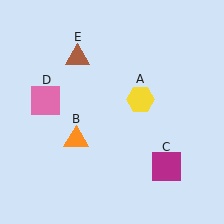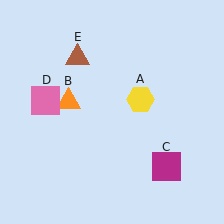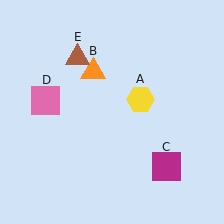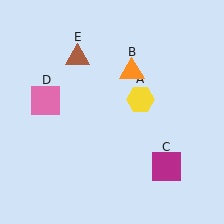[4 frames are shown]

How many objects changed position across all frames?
1 object changed position: orange triangle (object B).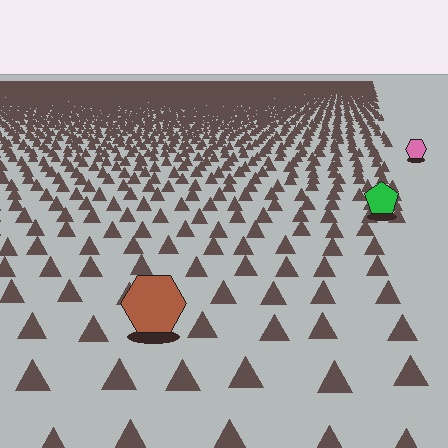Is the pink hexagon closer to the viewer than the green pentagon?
No. The green pentagon is closer — you can tell from the texture gradient: the ground texture is coarser near it.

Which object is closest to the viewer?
The brown hexagon is closest. The texture marks near it are larger and more spread out.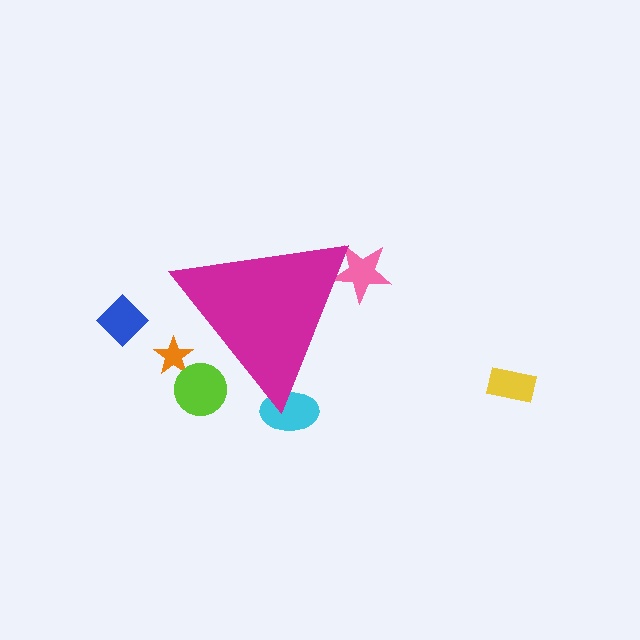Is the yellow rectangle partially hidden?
No, the yellow rectangle is fully visible.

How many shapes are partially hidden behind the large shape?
4 shapes are partially hidden.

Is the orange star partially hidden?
Yes, the orange star is partially hidden behind the magenta triangle.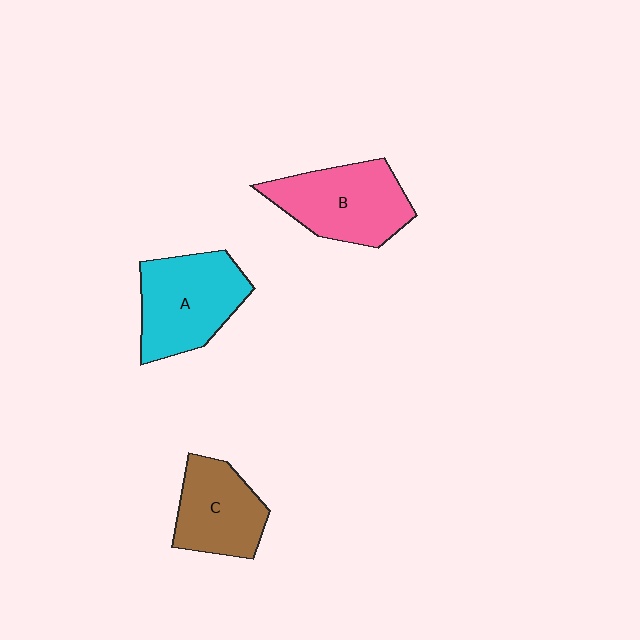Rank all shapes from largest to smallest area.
From largest to smallest: A (cyan), B (pink), C (brown).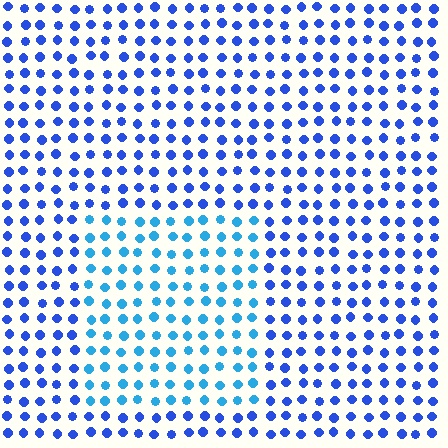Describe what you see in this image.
The image is filled with small blue elements in a uniform arrangement. A rectangle-shaped region is visible where the elements are tinted to a slightly different hue, forming a subtle color boundary.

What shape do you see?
I see a rectangle.